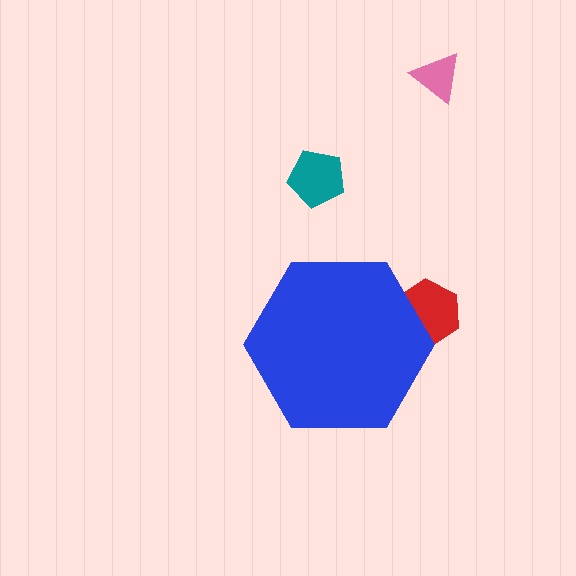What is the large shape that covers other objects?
A blue hexagon.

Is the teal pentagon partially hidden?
No, the teal pentagon is fully visible.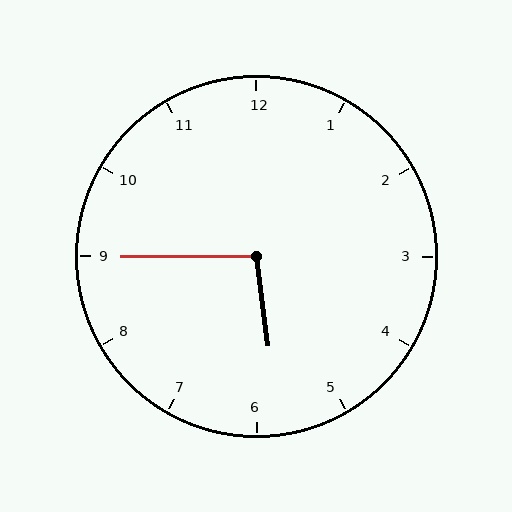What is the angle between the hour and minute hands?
Approximately 98 degrees.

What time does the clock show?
5:45.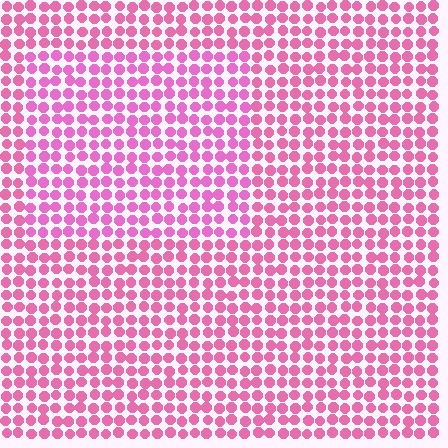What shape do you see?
I see a rectangle.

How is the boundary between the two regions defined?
The boundary is defined purely by a slight shift in hue (about 16 degrees). Spacing, size, and orientation are identical on both sides.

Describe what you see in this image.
The image is filled with small pink elements in a uniform arrangement. A rectangle-shaped region is visible where the elements are tinted to a slightly different hue, forming a subtle color boundary.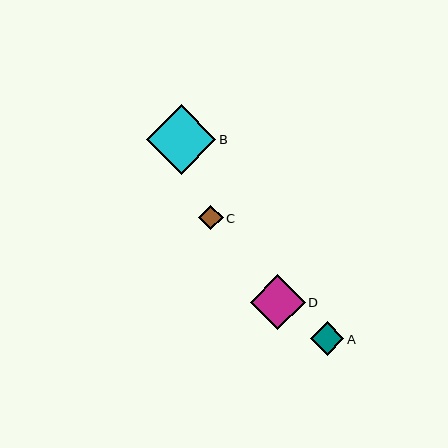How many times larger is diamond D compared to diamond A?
Diamond D is approximately 1.6 times the size of diamond A.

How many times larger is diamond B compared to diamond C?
Diamond B is approximately 2.8 times the size of diamond C.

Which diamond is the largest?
Diamond B is the largest with a size of approximately 70 pixels.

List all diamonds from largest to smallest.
From largest to smallest: B, D, A, C.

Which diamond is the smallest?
Diamond C is the smallest with a size of approximately 25 pixels.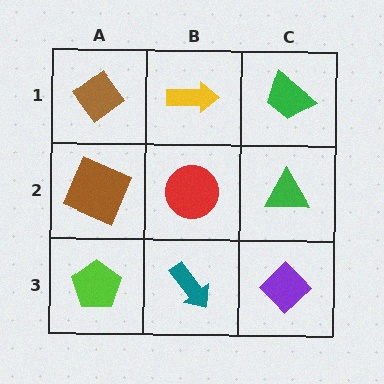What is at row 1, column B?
A yellow arrow.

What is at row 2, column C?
A green triangle.